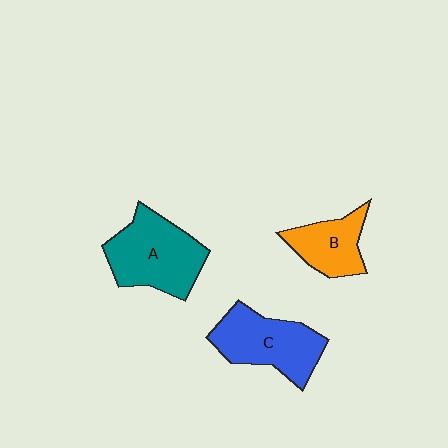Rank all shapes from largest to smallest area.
From largest to smallest: A (teal), C (blue), B (orange).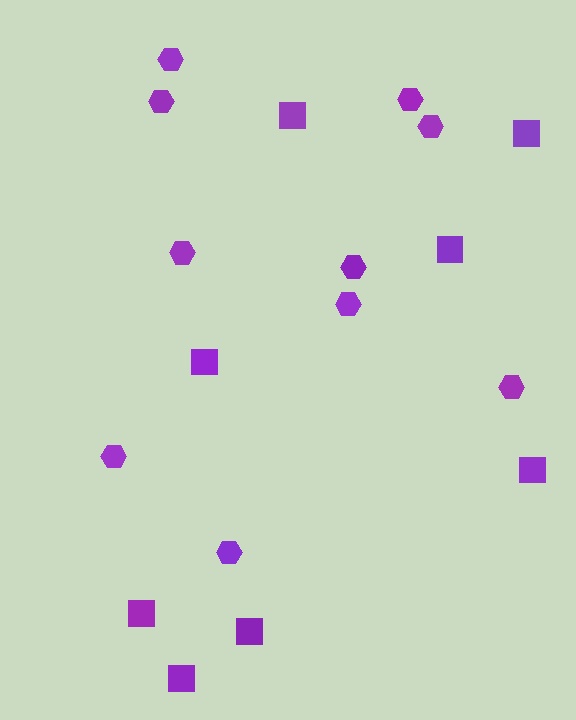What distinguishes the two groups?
There are 2 groups: one group of hexagons (10) and one group of squares (8).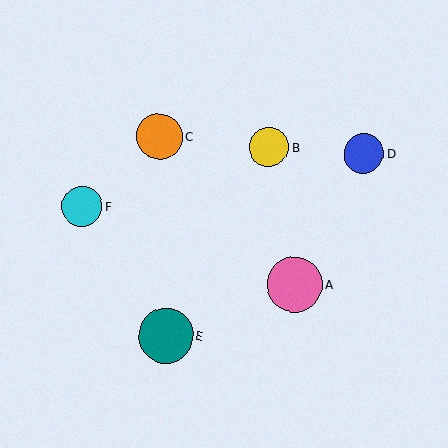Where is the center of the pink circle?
The center of the pink circle is at (294, 285).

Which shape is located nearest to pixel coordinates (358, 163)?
The blue circle (labeled D) at (364, 154) is nearest to that location.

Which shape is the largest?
The pink circle (labeled A) is the largest.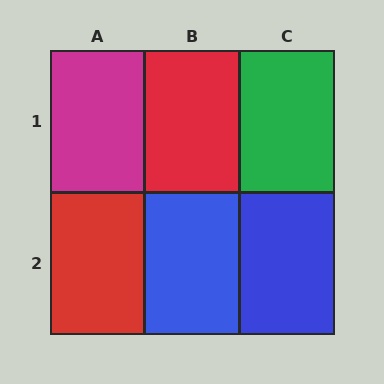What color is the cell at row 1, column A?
Magenta.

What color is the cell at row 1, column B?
Red.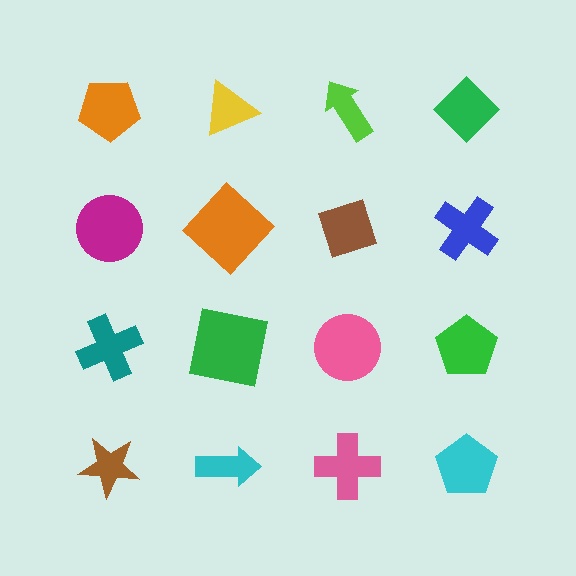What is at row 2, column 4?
A blue cross.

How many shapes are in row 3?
4 shapes.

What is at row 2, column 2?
An orange diamond.